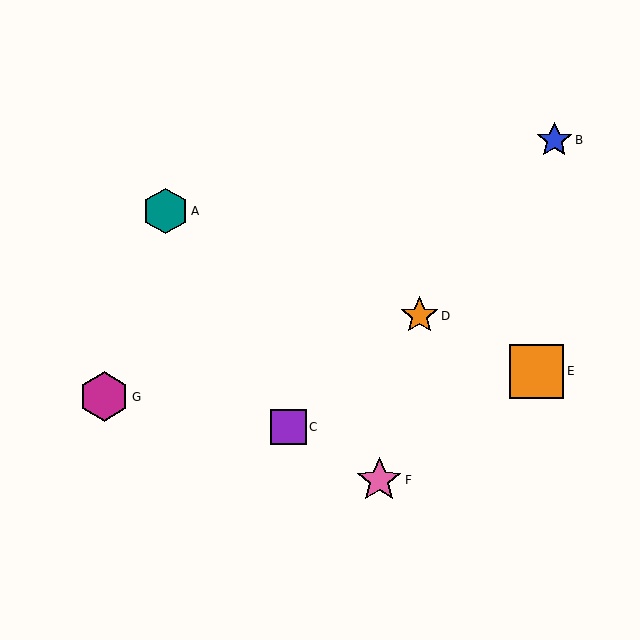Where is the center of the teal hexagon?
The center of the teal hexagon is at (166, 211).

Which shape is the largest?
The orange square (labeled E) is the largest.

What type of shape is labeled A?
Shape A is a teal hexagon.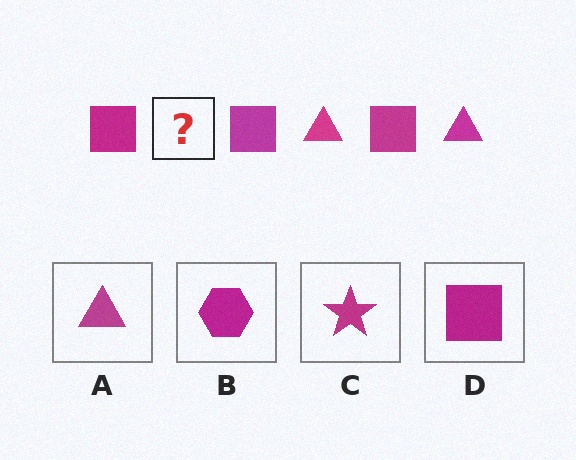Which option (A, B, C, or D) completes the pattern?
A.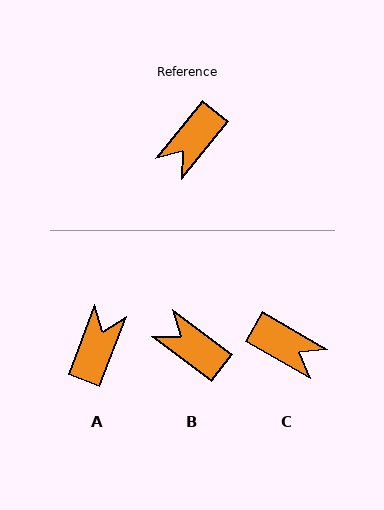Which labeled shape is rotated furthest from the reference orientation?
A, about 162 degrees away.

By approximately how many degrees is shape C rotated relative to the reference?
Approximately 99 degrees counter-clockwise.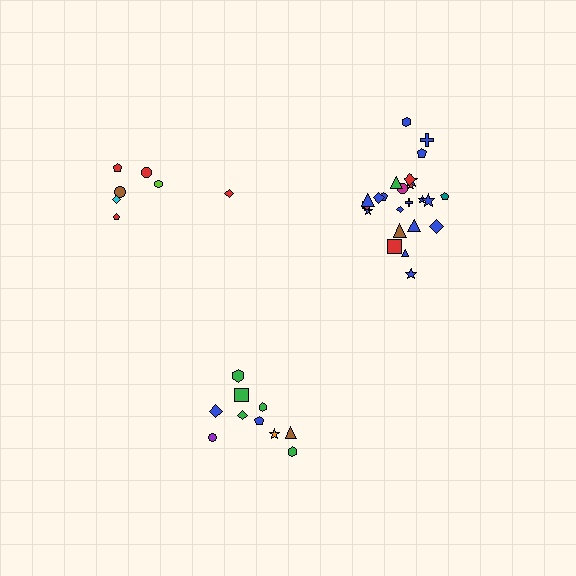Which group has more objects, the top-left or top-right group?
The top-right group.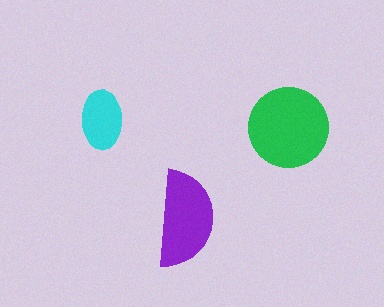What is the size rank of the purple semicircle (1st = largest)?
2nd.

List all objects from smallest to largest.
The cyan ellipse, the purple semicircle, the green circle.